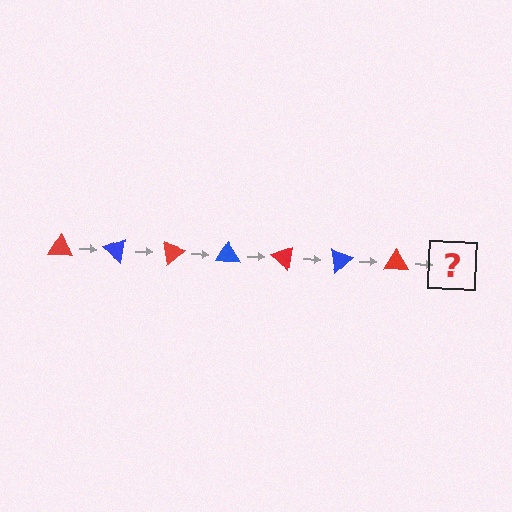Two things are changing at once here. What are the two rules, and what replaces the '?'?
The two rules are that it rotates 40 degrees each step and the color cycles through red and blue. The '?' should be a blue triangle, rotated 280 degrees from the start.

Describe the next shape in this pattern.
It should be a blue triangle, rotated 280 degrees from the start.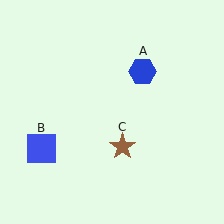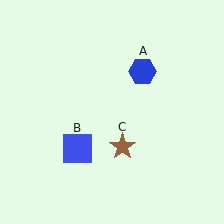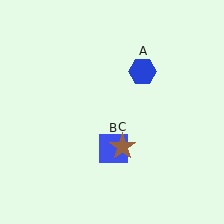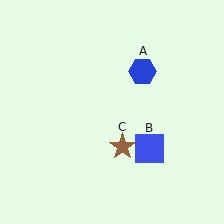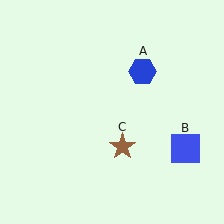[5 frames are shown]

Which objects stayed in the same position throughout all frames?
Blue hexagon (object A) and brown star (object C) remained stationary.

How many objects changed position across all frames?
1 object changed position: blue square (object B).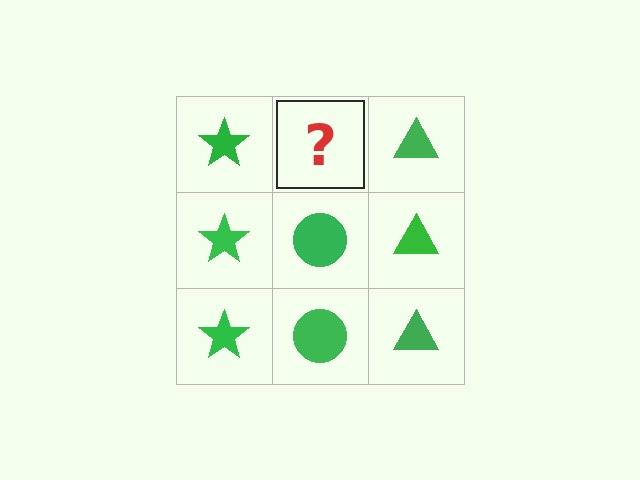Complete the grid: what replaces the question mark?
The question mark should be replaced with a green circle.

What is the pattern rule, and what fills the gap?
The rule is that each column has a consistent shape. The gap should be filled with a green circle.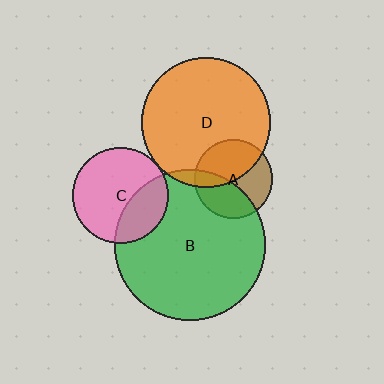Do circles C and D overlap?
Yes.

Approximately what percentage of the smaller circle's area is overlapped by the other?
Approximately 5%.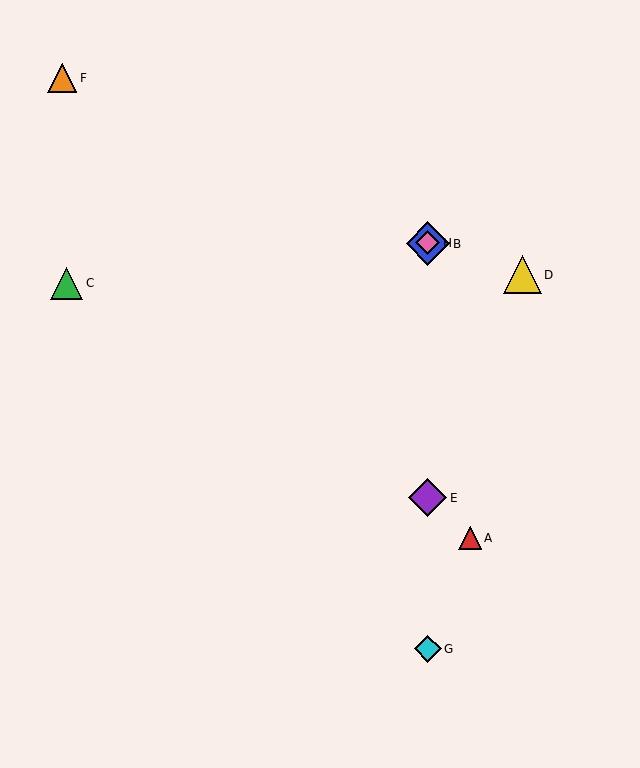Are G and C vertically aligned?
No, G is at x≈428 and C is at x≈67.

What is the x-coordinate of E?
Object E is at x≈428.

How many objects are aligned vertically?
4 objects (B, E, G, H) are aligned vertically.